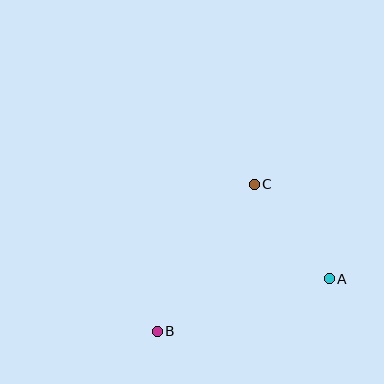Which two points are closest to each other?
Points A and C are closest to each other.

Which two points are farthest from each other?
Points A and B are farthest from each other.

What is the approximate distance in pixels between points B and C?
The distance between B and C is approximately 177 pixels.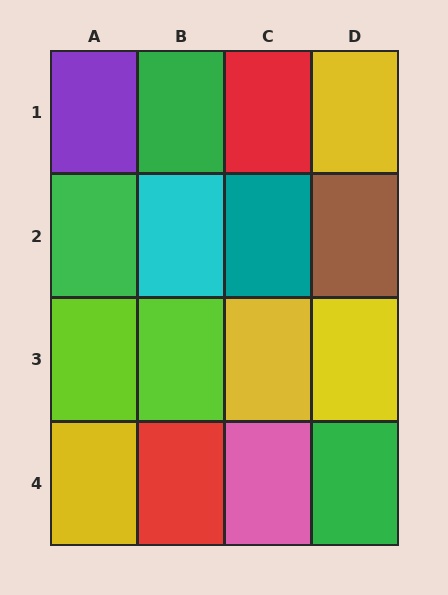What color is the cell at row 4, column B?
Red.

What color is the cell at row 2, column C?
Teal.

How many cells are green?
3 cells are green.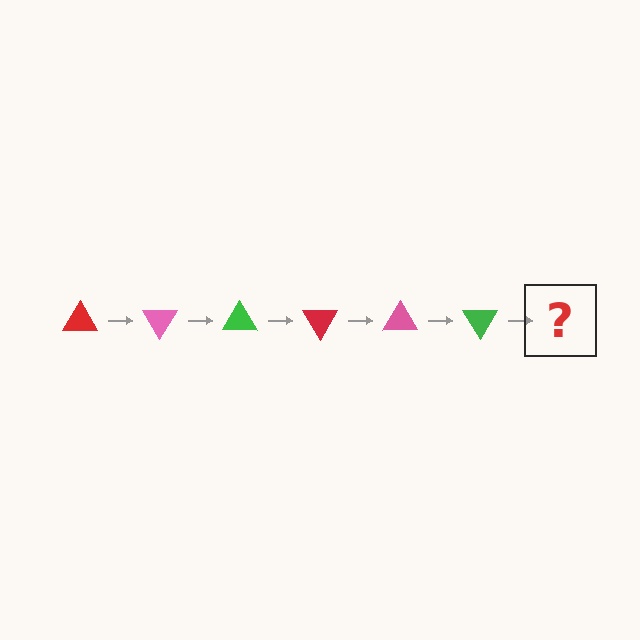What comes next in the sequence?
The next element should be a red triangle, rotated 360 degrees from the start.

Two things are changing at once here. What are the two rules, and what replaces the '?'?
The two rules are that it rotates 60 degrees each step and the color cycles through red, pink, and green. The '?' should be a red triangle, rotated 360 degrees from the start.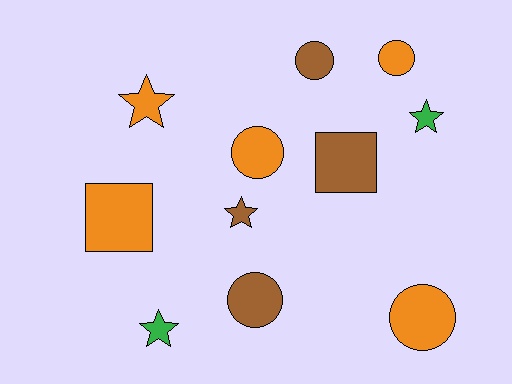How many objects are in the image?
There are 11 objects.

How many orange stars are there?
There is 1 orange star.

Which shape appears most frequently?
Circle, with 5 objects.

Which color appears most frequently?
Orange, with 5 objects.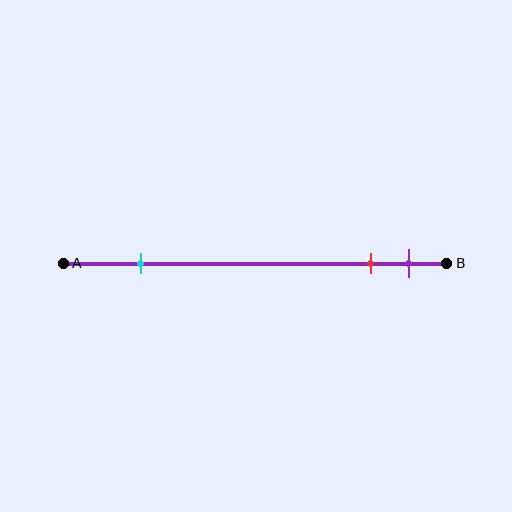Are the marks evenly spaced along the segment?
No, the marks are not evenly spaced.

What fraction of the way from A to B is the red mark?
The red mark is approximately 80% (0.8) of the way from A to B.